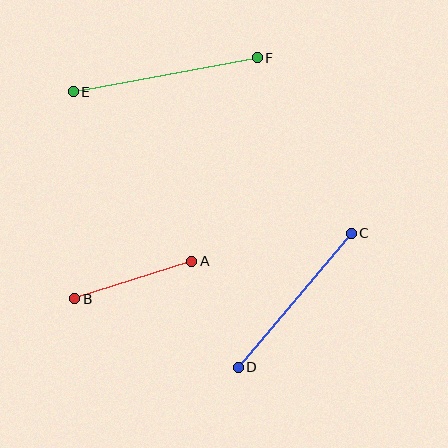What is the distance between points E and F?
The distance is approximately 187 pixels.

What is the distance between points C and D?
The distance is approximately 175 pixels.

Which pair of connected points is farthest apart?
Points E and F are farthest apart.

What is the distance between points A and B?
The distance is approximately 123 pixels.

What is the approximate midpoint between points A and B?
The midpoint is at approximately (133, 280) pixels.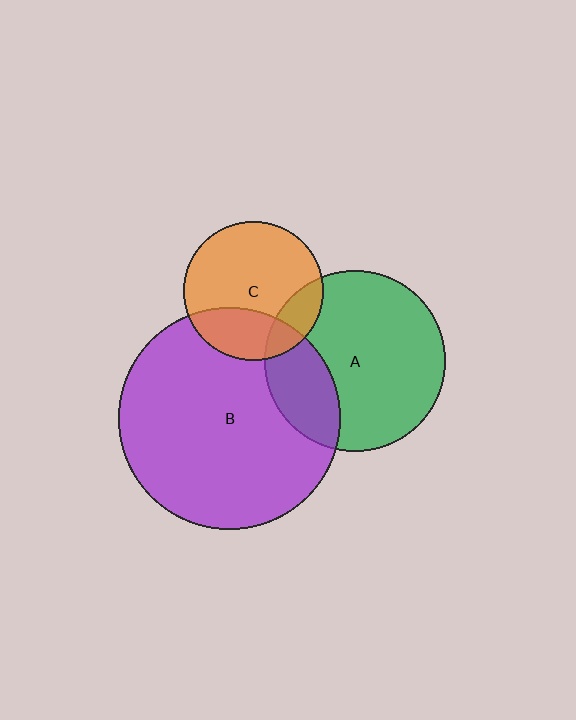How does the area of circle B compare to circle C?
Approximately 2.5 times.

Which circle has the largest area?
Circle B (purple).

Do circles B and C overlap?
Yes.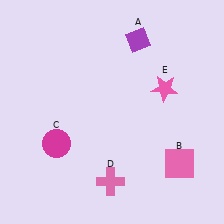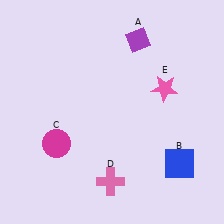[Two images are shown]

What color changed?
The square (B) changed from pink in Image 1 to blue in Image 2.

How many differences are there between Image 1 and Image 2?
There is 1 difference between the two images.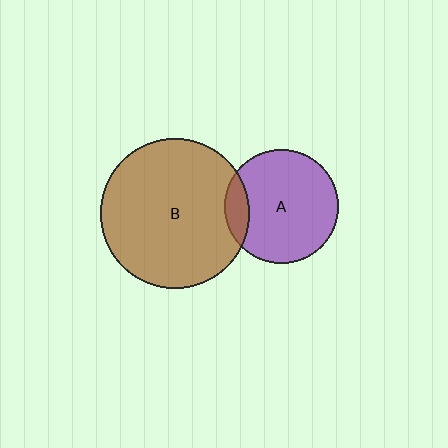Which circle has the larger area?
Circle B (brown).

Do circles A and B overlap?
Yes.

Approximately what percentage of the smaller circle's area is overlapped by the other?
Approximately 15%.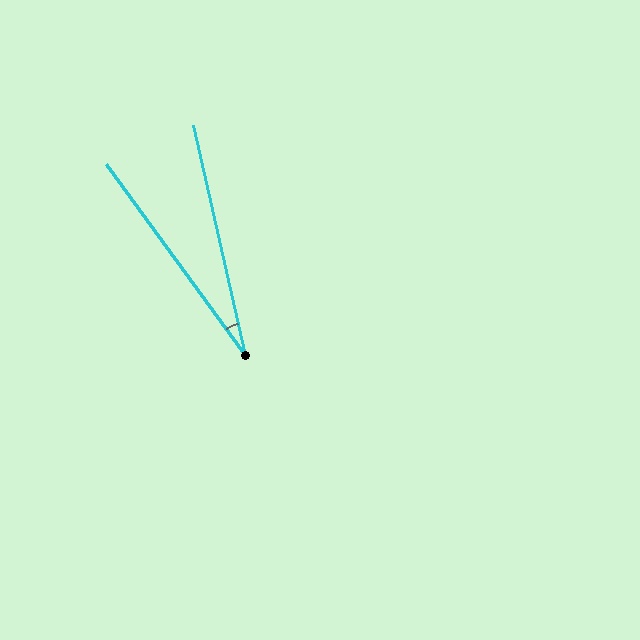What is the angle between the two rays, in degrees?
Approximately 23 degrees.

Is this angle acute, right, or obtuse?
It is acute.